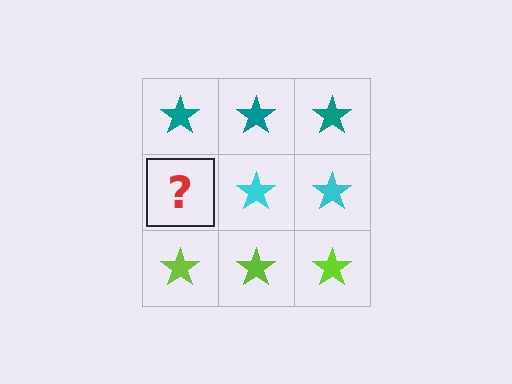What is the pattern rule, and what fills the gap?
The rule is that each row has a consistent color. The gap should be filled with a cyan star.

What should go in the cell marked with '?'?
The missing cell should contain a cyan star.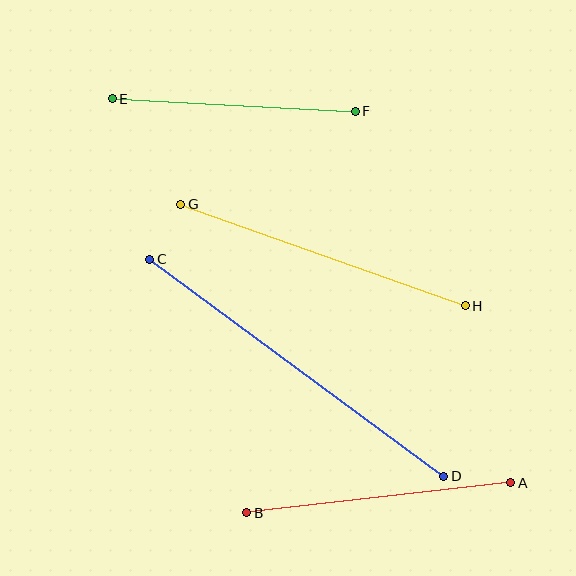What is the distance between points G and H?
The distance is approximately 302 pixels.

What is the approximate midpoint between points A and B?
The midpoint is at approximately (379, 498) pixels.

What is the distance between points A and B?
The distance is approximately 266 pixels.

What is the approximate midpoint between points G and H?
The midpoint is at approximately (323, 255) pixels.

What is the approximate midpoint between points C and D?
The midpoint is at approximately (297, 368) pixels.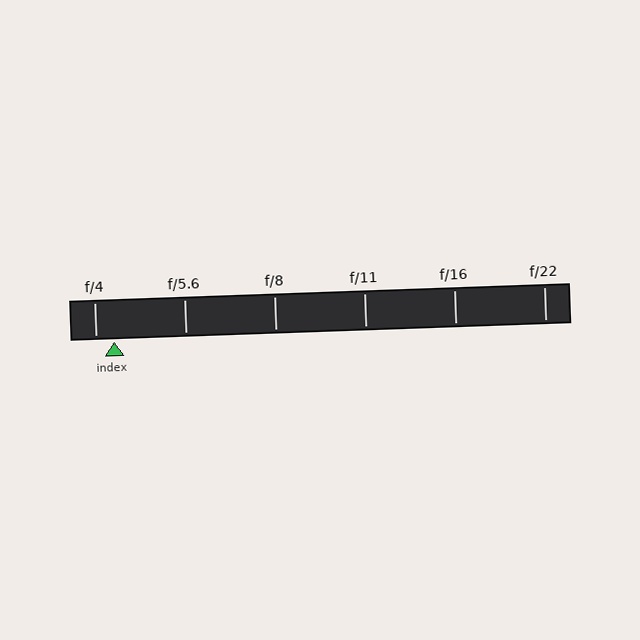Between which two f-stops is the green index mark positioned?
The index mark is between f/4 and f/5.6.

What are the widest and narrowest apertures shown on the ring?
The widest aperture shown is f/4 and the narrowest is f/22.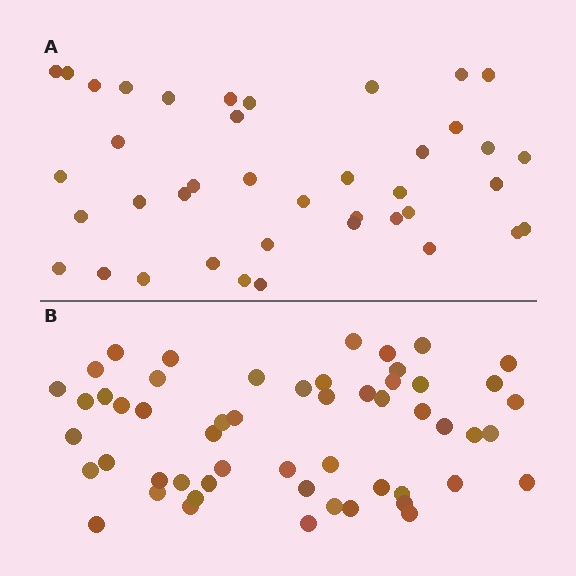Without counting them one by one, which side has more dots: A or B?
Region B (the bottom region) has more dots.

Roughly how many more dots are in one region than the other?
Region B has approximately 15 more dots than region A.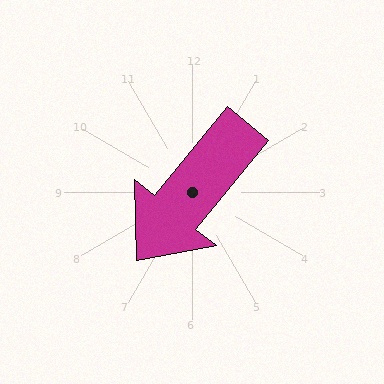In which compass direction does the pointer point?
Southwest.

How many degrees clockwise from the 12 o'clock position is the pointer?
Approximately 219 degrees.